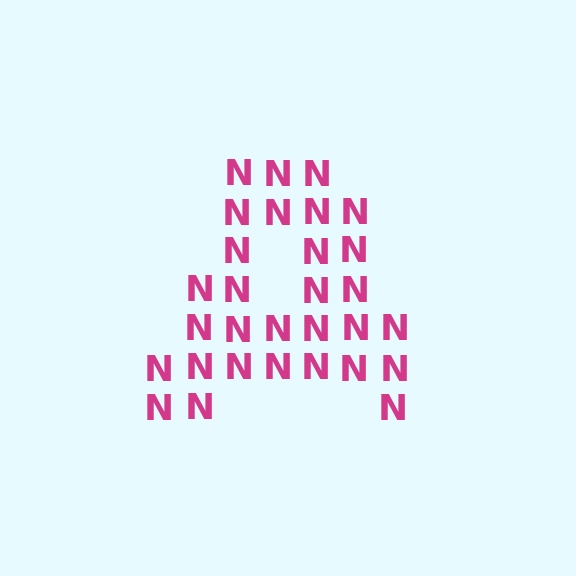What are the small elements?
The small elements are letter N's.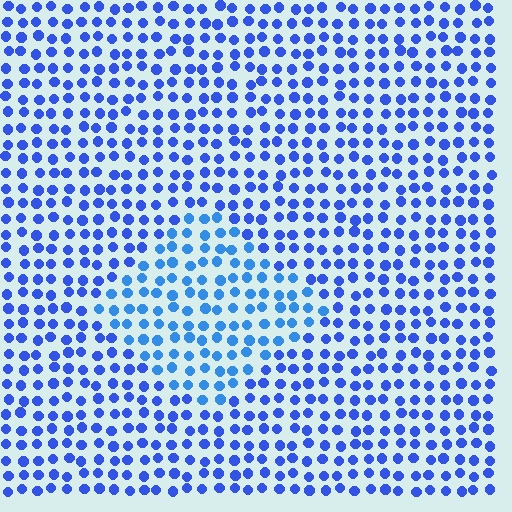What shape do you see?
I see a diamond.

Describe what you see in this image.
The image is filled with small blue elements in a uniform arrangement. A diamond-shaped region is visible where the elements are tinted to a slightly different hue, forming a subtle color boundary.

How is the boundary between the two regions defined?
The boundary is defined purely by a slight shift in hue (about 20 degrees). Spacing, size, and orientation are identical on both sides.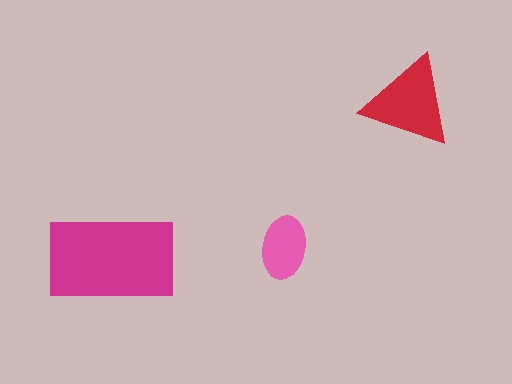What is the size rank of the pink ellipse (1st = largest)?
3rd.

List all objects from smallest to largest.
The pink ellipse, the red triangle, the magenta rectangle.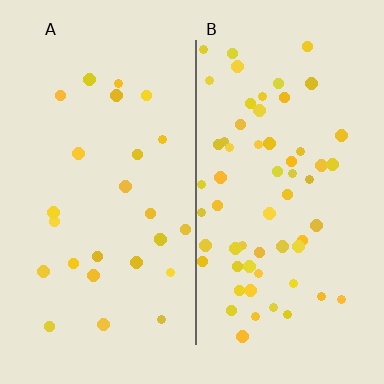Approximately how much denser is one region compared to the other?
Approximately 2.3× — region B over region A.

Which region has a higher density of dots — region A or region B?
B (the right).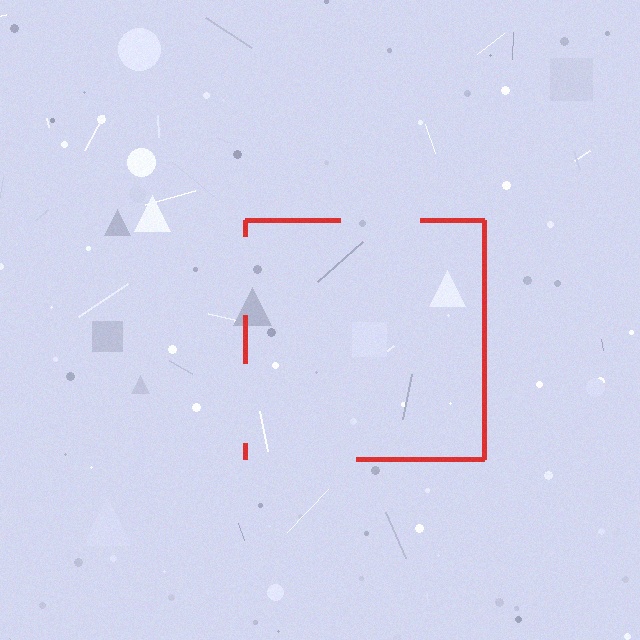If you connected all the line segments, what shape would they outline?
They would outline a square.